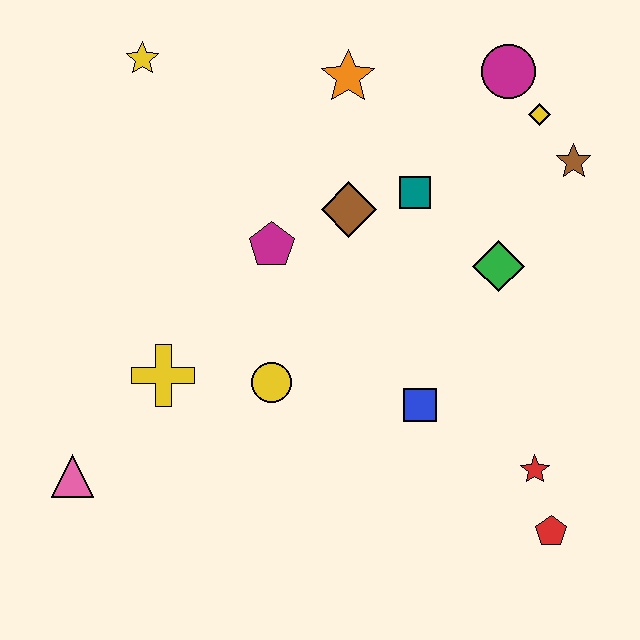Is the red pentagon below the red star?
Yes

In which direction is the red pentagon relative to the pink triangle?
The red pentagon is to the right of the pink triangle.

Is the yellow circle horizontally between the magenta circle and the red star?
No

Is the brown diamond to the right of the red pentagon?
No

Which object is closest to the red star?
The red pentagon is closest to the red star.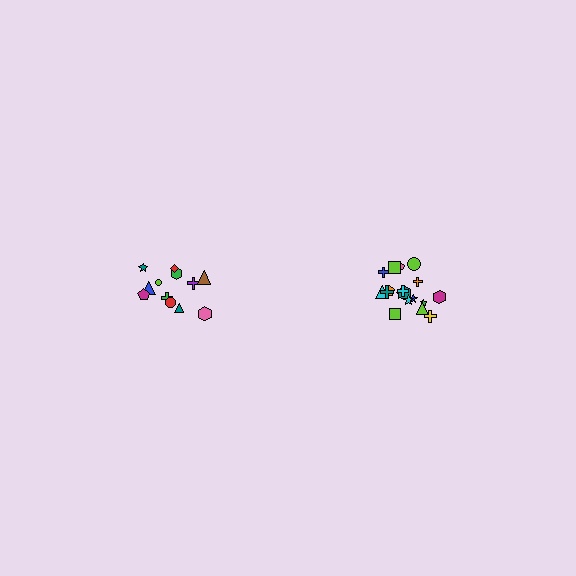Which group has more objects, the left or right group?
The right group.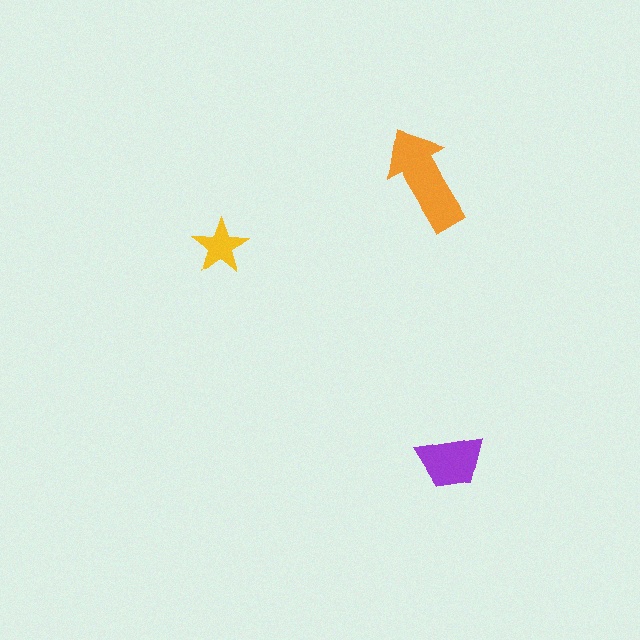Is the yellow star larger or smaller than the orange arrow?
Smaller.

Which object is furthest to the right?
The purple trapezoid is rightmost.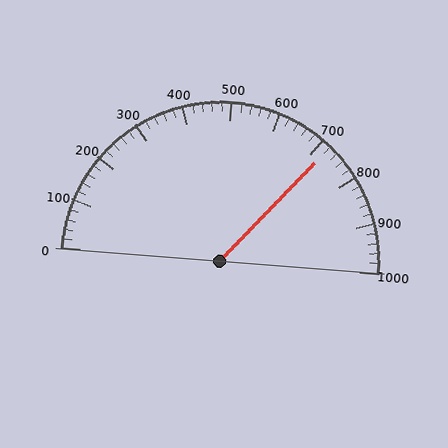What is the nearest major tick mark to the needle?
The nearest major tick mark is 700.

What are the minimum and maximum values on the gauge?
The gauge ranges from 0 to 1000.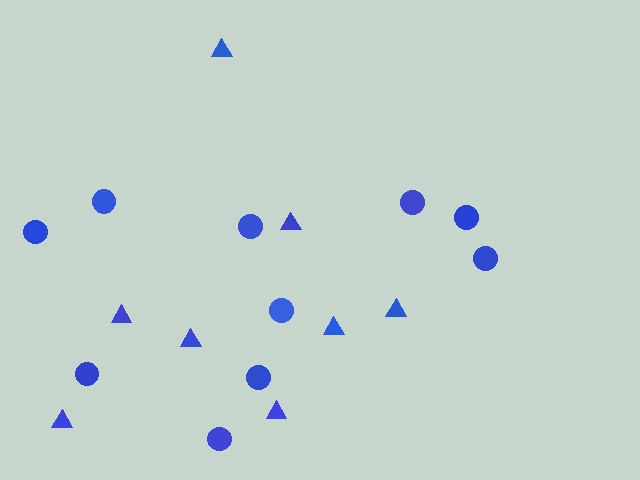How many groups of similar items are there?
There are 2 groups: one group of triangles (8) and one group of circles (10).